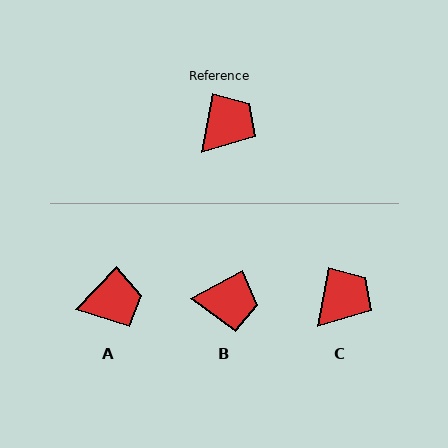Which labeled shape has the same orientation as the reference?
C.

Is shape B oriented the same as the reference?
No, it is off by about 52 degrees.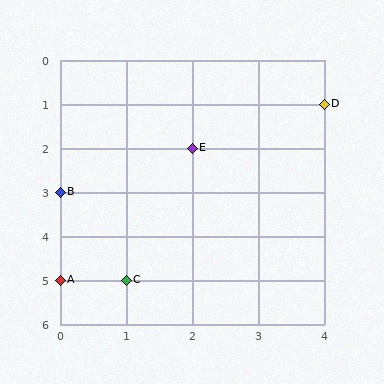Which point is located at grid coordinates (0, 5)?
Point A is at (0, 5).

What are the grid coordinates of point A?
Point A is at grid coordinates (0, 5).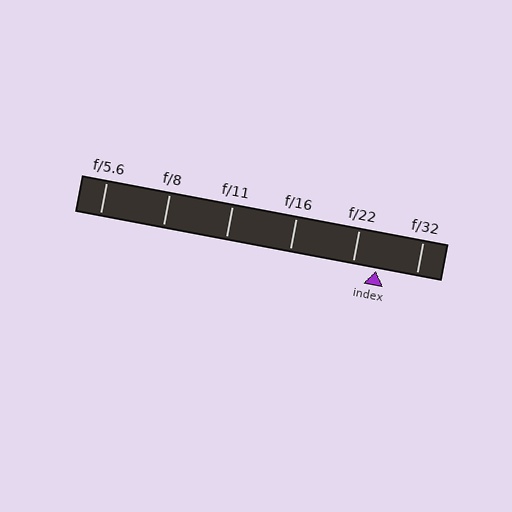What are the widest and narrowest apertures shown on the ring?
The widest aperture shown is f/5.6 and the narrowest is f/32.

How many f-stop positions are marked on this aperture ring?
There are 6 f-stop positions marked.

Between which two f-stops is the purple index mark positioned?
The index mark is between f/22 and f/32.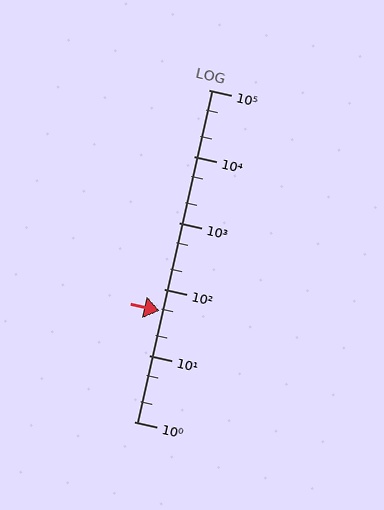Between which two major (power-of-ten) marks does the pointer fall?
The pointer is between 10 and 100.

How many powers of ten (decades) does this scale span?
The scale spans 5 decades, from 1 to 100000.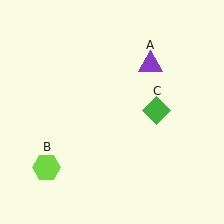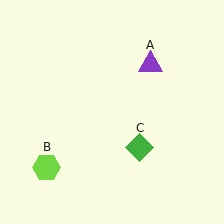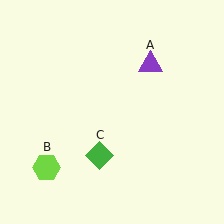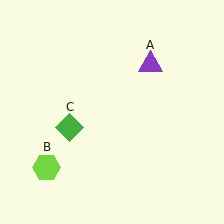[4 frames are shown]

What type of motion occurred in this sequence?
The green diamond (object C) rotated clockwise around the center of the scene.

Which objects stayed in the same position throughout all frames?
Purple triangle (object A) and lime hexagon (object B) remained stationary.